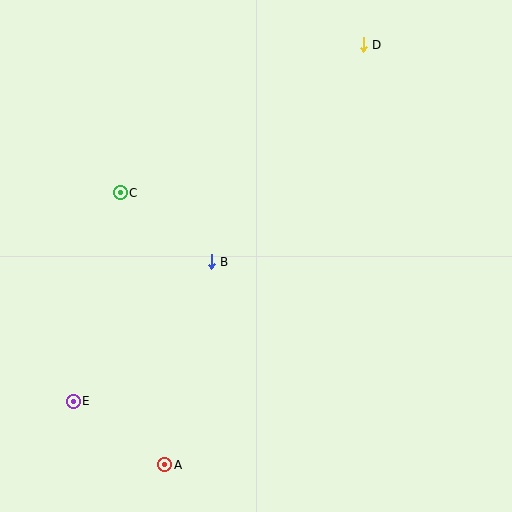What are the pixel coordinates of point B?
Point B is at (211, 262).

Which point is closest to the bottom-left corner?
Point E is closest to the bottom-left corner.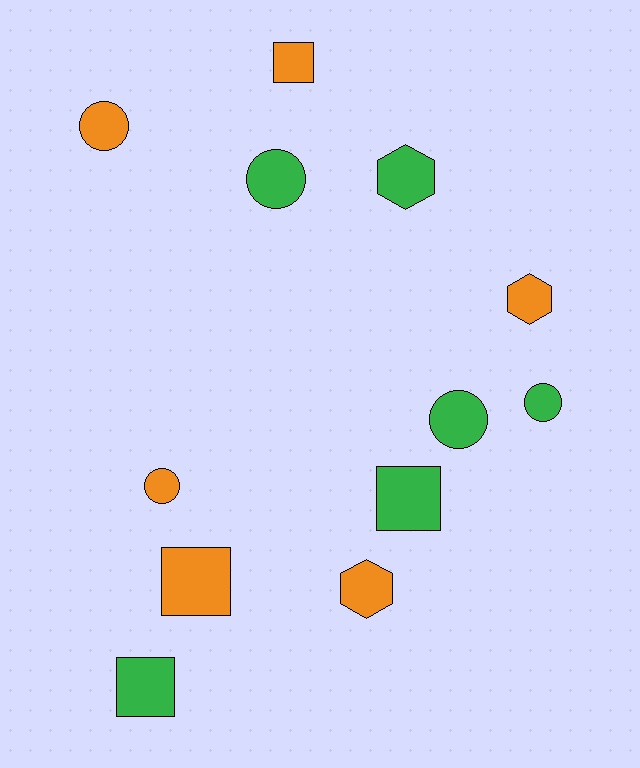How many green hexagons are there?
There is 1 green hexagon.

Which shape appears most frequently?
Circle, with 5 objects.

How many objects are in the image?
There are 12 objects.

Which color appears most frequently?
Green, with 6 objects.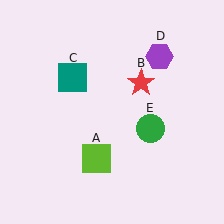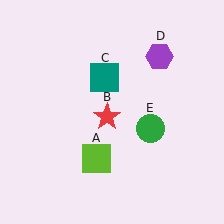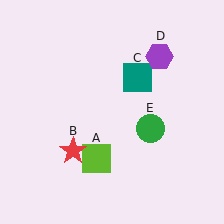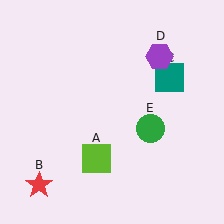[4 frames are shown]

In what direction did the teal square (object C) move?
The teal square (object C) moved right.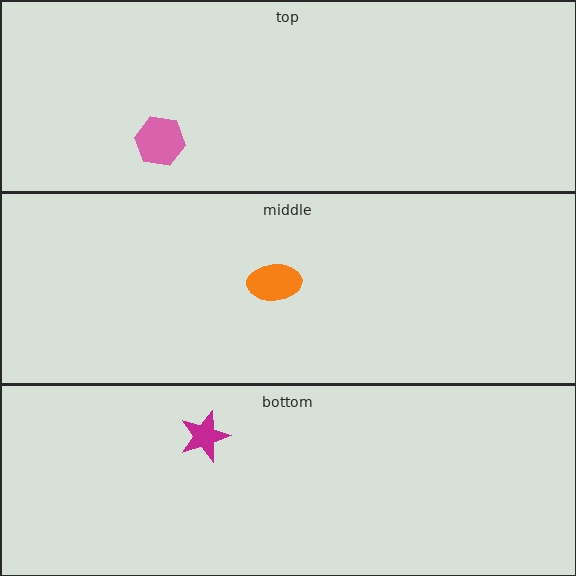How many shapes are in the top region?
1.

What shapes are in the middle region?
The orange ellipse.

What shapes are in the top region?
The pink hexagon.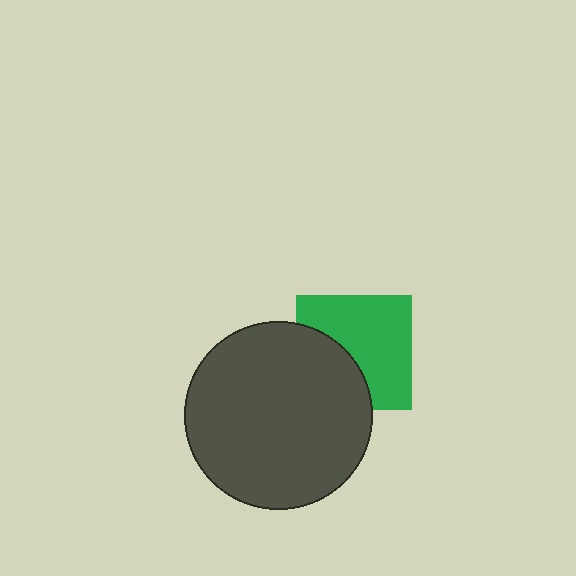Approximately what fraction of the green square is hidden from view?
Roughly 37% of the green square is hidden behind the dark gray circle.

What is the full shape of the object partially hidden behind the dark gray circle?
The partially hidden object is a green square.